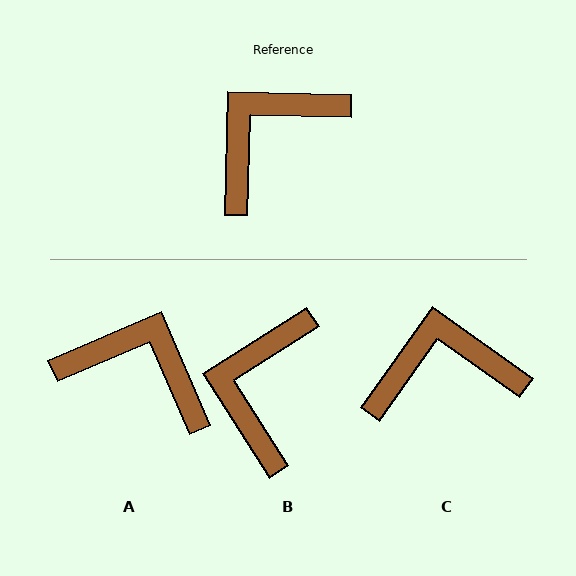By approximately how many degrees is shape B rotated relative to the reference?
Approximately 34 degrees counter-clockwise.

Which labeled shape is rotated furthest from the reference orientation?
A, about 65 degrees away.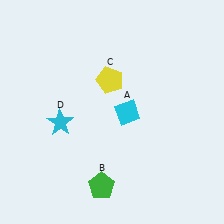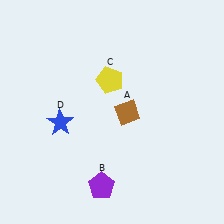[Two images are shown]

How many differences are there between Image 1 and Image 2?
There are 3 differences between the two images.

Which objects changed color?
A changed from cyan to brown. B changed from green to purple. D changed from cyan to blue.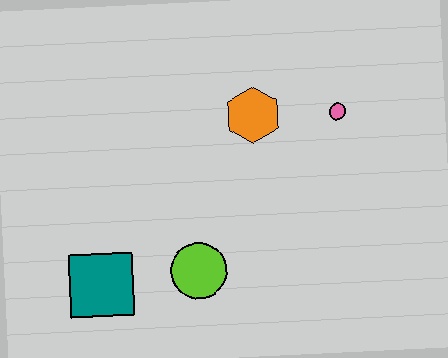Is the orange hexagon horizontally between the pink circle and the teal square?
Yes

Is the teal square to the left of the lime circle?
Yes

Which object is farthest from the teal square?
The pink circle is farthest from the teal square.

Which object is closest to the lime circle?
The teal square is closest to the lime circle.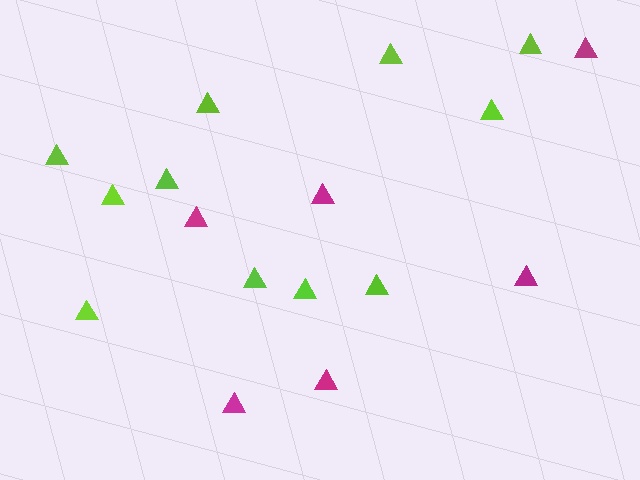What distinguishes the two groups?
There are 2 groups: one group of lime triangles (11) and one group of magenta triangles (6).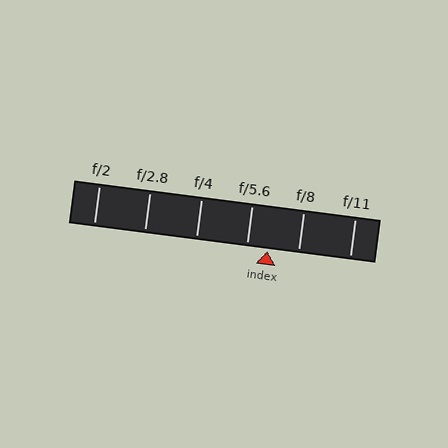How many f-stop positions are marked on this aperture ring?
There are 6 f-stop positions marked.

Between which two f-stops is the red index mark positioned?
The index mark is between f/5.6 and f/8.